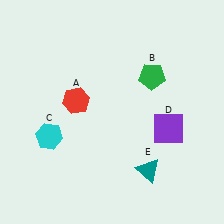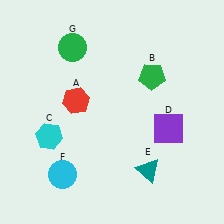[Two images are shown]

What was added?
A cyan circle (F), a green circle (G) were added in Image 2.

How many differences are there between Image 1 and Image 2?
There are 2 differences between the two images.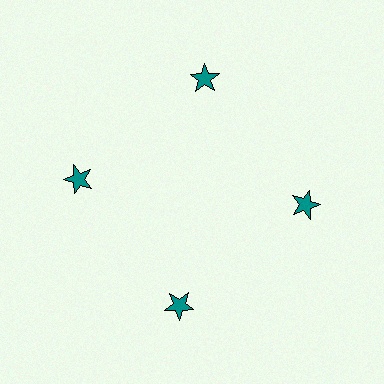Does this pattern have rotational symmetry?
Yes, this pattern has 4-fold rotational symmetry. It looks the same after rotating 90 degrees around the center.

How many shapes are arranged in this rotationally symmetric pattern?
There are 4 shapes, arranged in 4 groups of 1.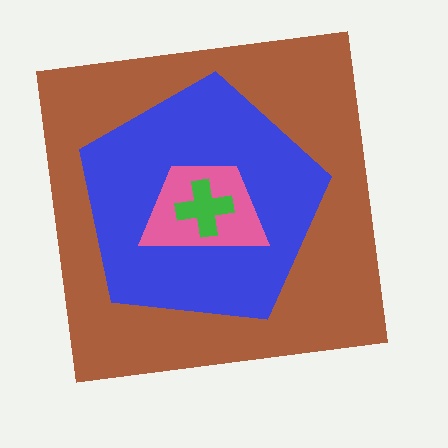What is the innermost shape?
The green cross.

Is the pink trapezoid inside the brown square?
Yes.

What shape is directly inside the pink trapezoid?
The green cross.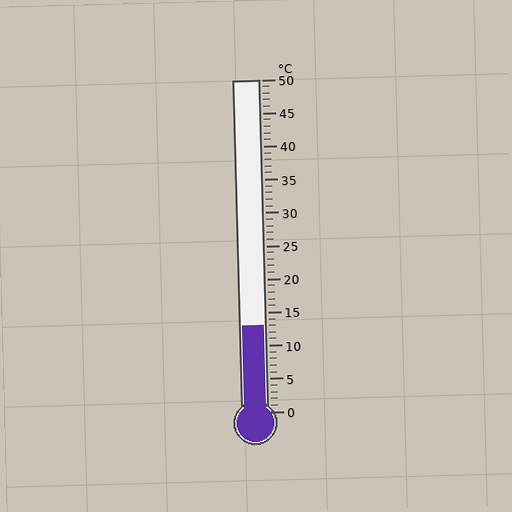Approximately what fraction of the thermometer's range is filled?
The thermometer is filled to approximately 25% of its range.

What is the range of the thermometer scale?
The thermometer scale ranges from 0°C to 50°C.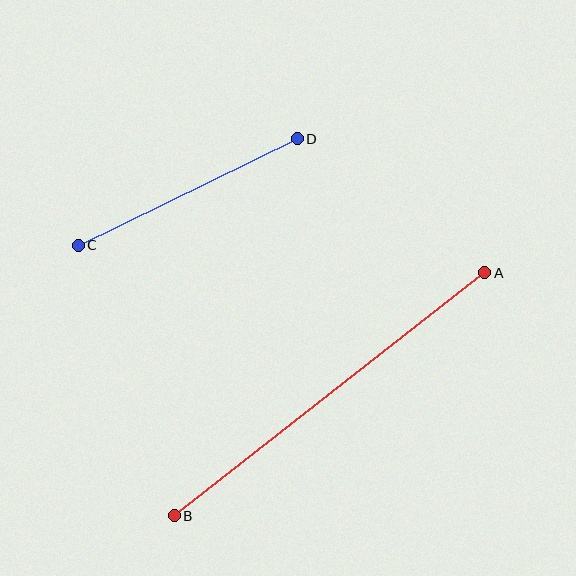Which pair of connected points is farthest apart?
Points A and B are farthest apart.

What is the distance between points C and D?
The distance is approximately 243 pixels.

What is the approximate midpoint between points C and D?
The midpoint is at approximately (188, 192) pixels.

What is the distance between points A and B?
The distance is approximately 395 pixels.